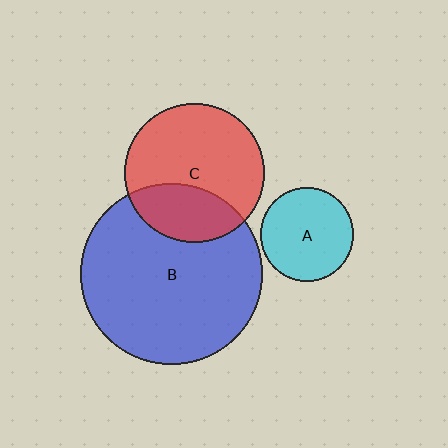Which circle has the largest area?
Circle B (blue).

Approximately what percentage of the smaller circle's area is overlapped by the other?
Approximately 30%.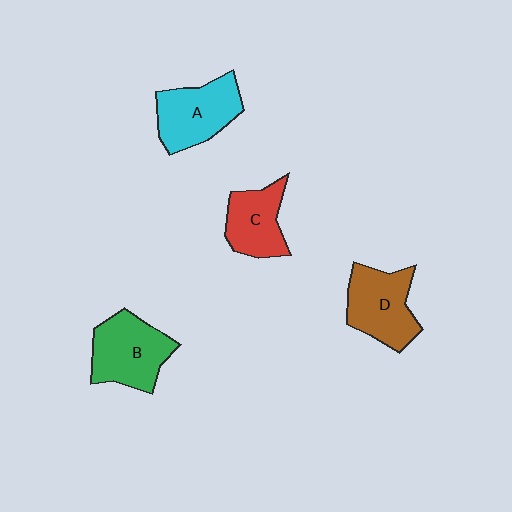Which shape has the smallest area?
Shape C (red).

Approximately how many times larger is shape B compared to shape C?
Approximately 1.3 times.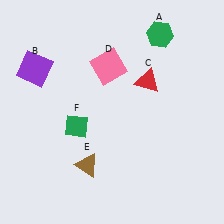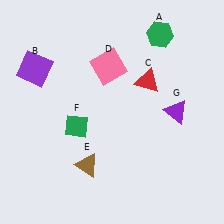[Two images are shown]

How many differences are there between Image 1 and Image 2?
There is 1 difference between the two images.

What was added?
A purple triangle (G) was added in Image 2.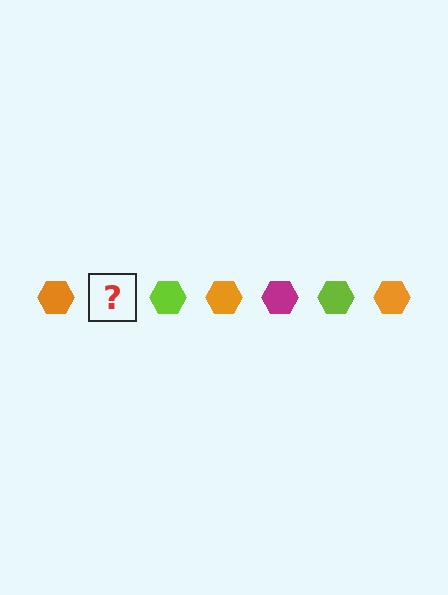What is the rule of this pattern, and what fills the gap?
The rule is that the pattern cycles through orange, magenta, lime hexagons. The gap should be filled with a magenta hexagon.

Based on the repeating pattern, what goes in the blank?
The blank should be a magenta hexagon.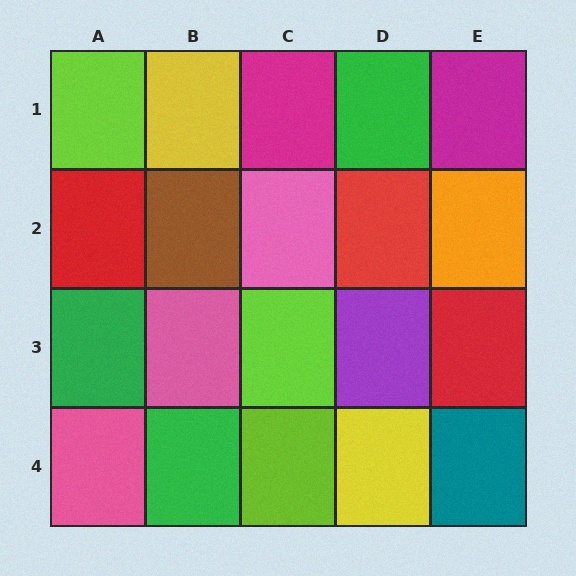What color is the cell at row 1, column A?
Lime.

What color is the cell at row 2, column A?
Red.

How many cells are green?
3 cells are green.